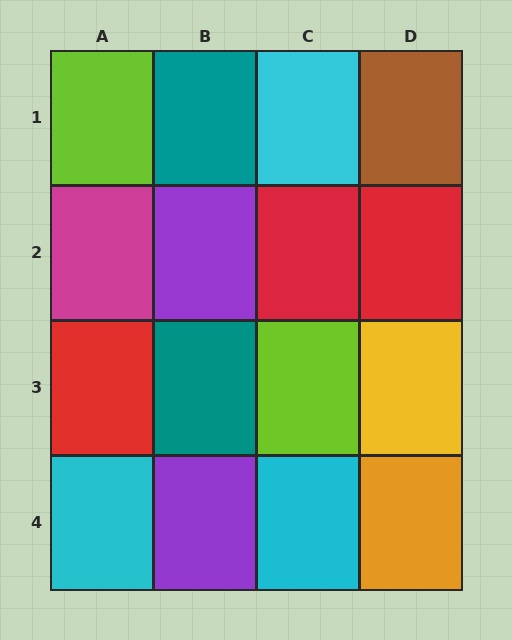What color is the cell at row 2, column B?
Purple.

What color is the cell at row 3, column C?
Lime.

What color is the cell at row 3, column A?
Red.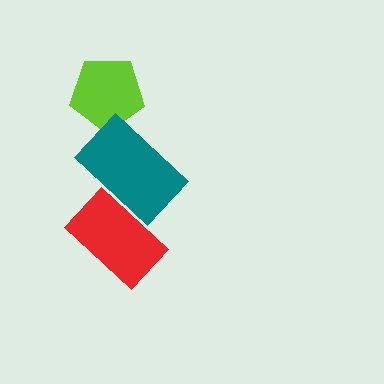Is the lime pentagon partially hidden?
Yes, it is partially covered by another shape.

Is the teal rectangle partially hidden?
Yes, it is partially covered by another shape.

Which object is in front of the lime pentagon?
The teal rectangle is in front of the lime pentagon.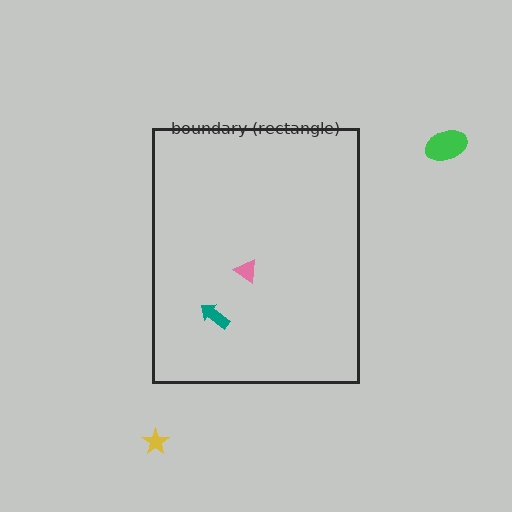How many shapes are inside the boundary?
2 inside, 2 outside.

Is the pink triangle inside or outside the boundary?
Inside.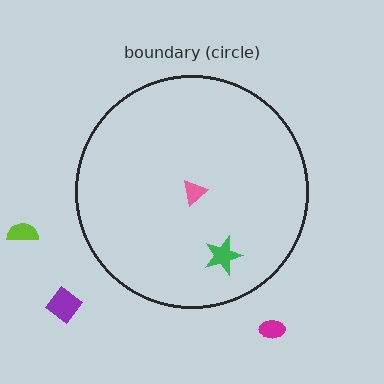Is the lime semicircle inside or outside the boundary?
Outside.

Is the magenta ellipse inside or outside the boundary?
Outside.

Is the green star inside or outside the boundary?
Inside.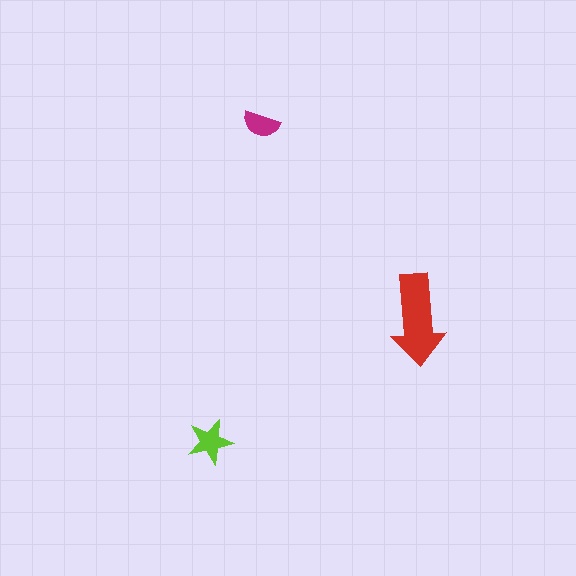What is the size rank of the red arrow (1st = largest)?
1st.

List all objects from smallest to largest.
The magenta semicircle, the lime star, the red arrow.